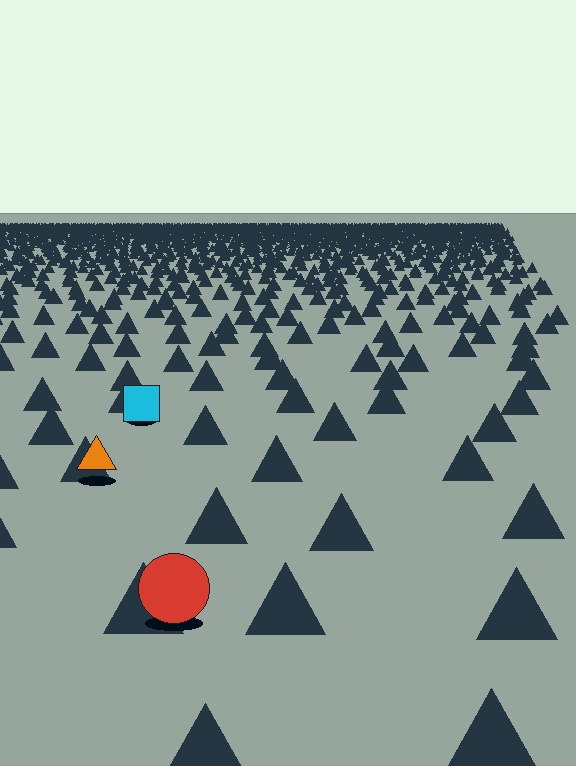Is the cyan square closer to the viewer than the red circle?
No. The red circle is closer — you can tell from the texture gradient: the ground texture is coarser near it.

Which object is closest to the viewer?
The red circle is closest. The texture marks near it are larger and more spread out.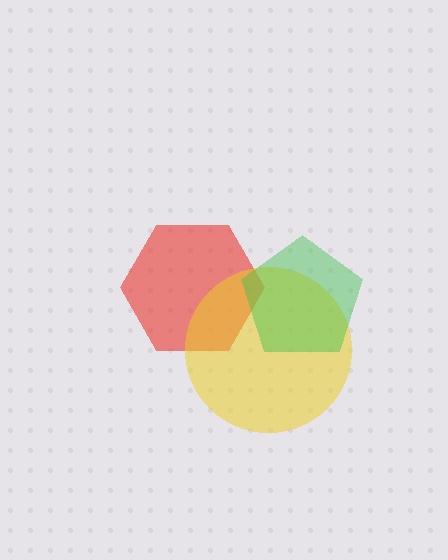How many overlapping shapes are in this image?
There are 3 overlapping shapes in the image.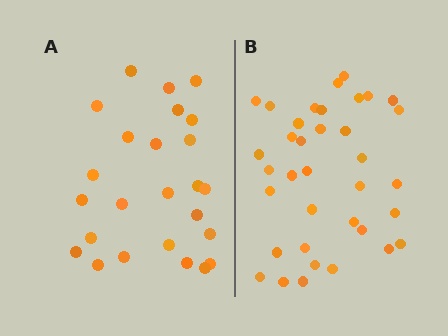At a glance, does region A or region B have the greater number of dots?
Region B (the right region) has more dots.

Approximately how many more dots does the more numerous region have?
Region B has roughly 12 or so more dots than region A.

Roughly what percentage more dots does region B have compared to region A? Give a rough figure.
About 45% more.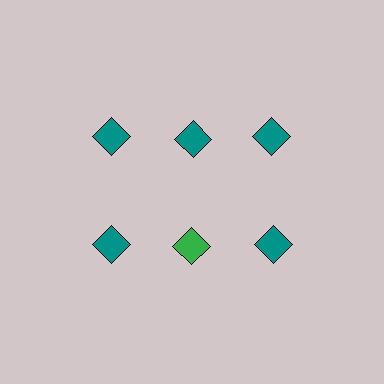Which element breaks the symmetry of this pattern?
The green diamond in the second row, second from left column breaks the symmetry. All other shapes are teal diamonds.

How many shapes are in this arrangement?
There are 6 shapes arranged in a grid pattern.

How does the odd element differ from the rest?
It has a different color: green instead of teal.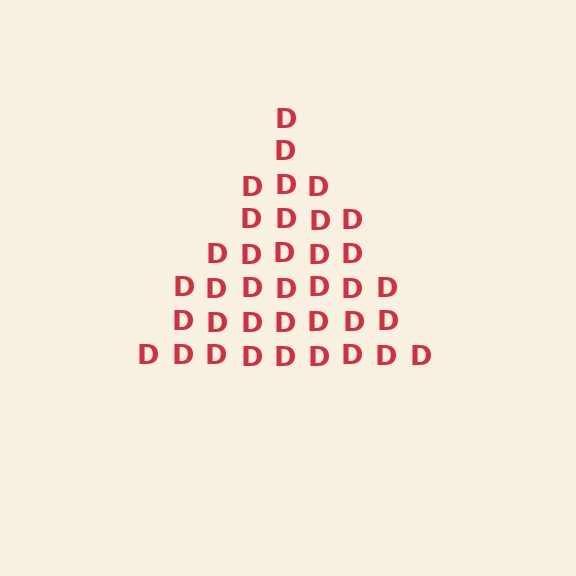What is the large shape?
The large shape is a triangle.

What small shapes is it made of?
It is made of small letter D's.